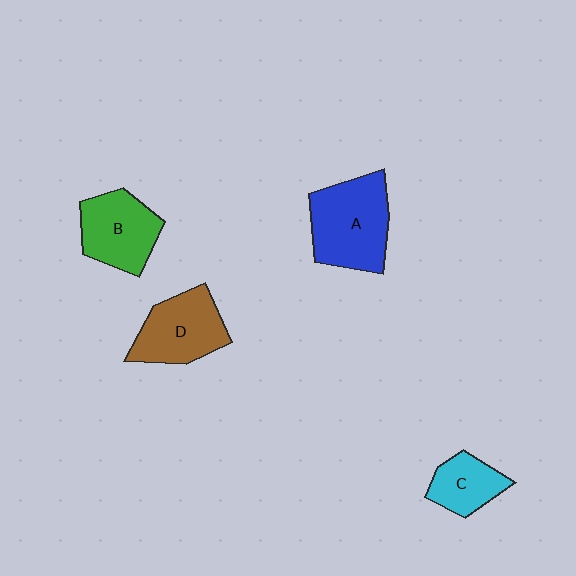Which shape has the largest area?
Shape A (blue).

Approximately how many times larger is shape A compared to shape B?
Approximately 1.3 times.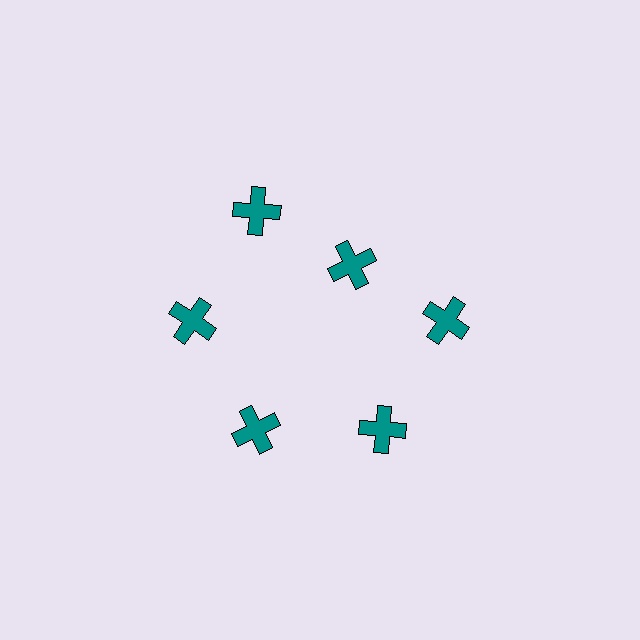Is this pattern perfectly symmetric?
No. The 6 teal crosses are arranged in a ring, but one element near the 1 o'clock position is pulled inward toward the center, breaking the 6-fold rotational symmetry.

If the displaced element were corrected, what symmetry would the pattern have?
It would have 6-fold rotational symmetry — the pattern would map onto itself every 60 degrees.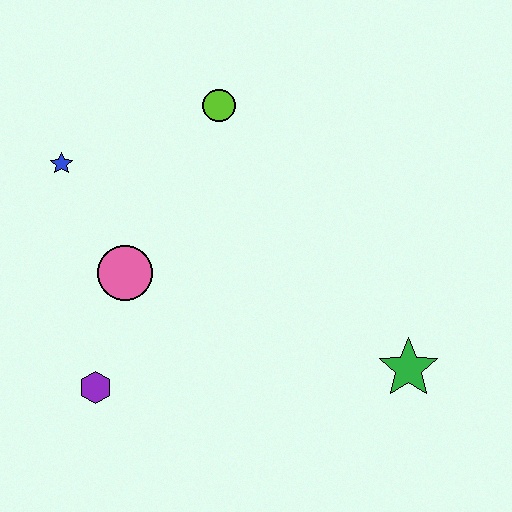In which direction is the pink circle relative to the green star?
The pink circle is to the left of the green star.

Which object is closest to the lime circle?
The blue star is closest to the lime circle.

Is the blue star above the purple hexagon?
Yes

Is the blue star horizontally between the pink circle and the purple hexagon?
No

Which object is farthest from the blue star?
The green star is farthest from the blue star.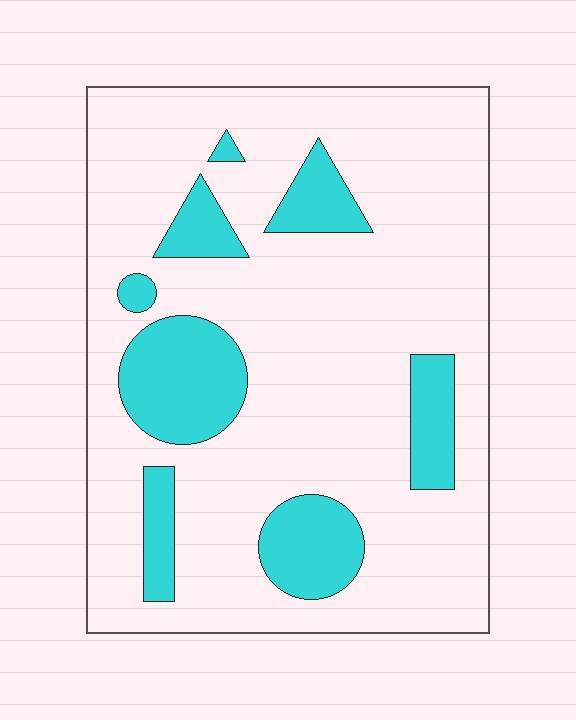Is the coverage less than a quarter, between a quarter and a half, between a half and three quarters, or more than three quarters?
Less than a quarter.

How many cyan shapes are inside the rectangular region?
8.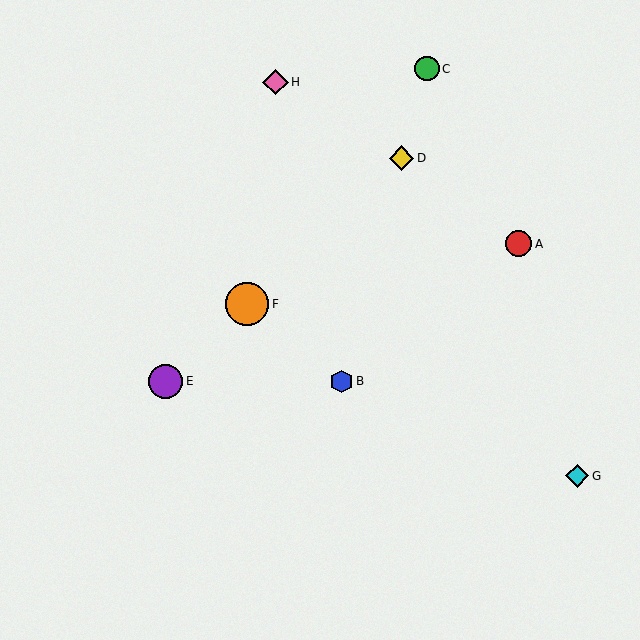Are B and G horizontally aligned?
No, B is at y≈381 and G is at y≈476.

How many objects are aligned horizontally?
2 objects (B, E) are aligned horizontally.